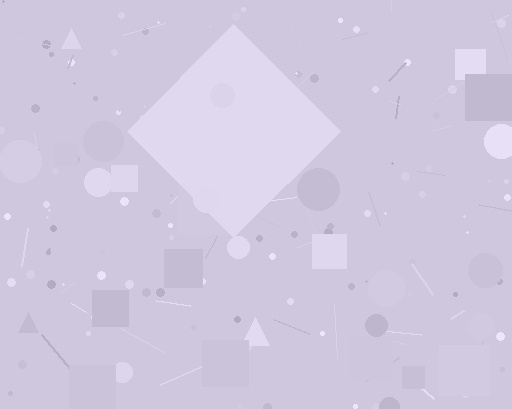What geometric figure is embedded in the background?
A diamond is embedded in the background.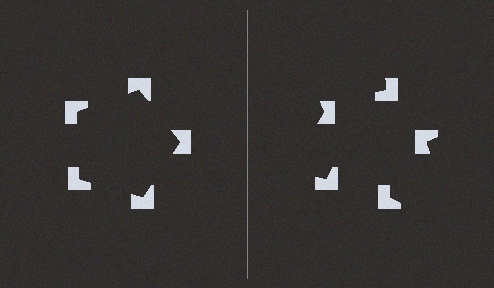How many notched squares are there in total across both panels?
10 — 5 on each side.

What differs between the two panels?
The notched squares are positioned identically on both sides; only the wedge orientations differ. On the left they align to a pentagon; on the right they are misaligned.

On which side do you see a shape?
An illusory pentagon appears on the left side. On the right side the wedge cuts are rotated, so no coherent shape forms.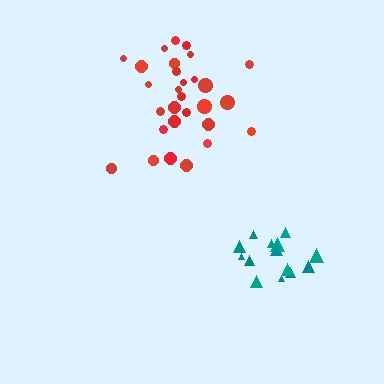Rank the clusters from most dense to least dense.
red, teal.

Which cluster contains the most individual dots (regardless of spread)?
Red (30).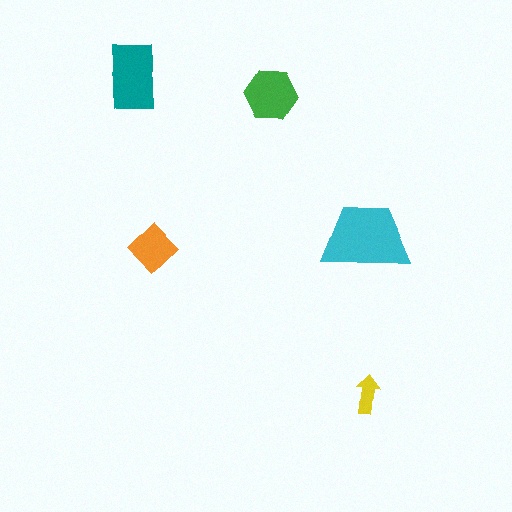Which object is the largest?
The cyan trapezoid.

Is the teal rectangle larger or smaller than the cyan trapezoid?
Smaller.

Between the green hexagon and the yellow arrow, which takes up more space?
The green hexagon.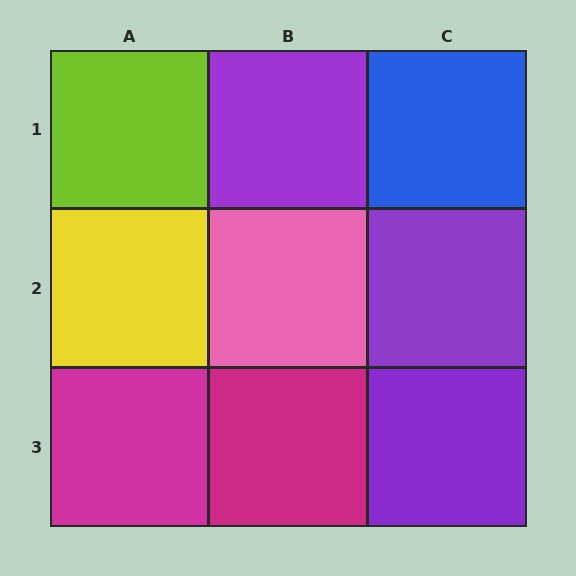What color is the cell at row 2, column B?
Pink.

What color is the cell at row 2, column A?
Yellow.